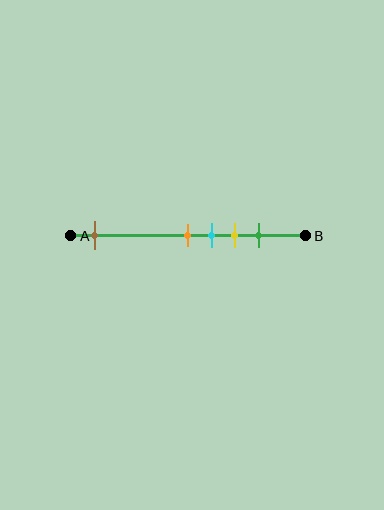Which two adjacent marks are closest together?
The orange and cyan marks are the closest adjacent pair.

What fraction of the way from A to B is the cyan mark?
The cyan mark is approximately 60% (0.6) of the way from A to B.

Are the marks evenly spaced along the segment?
No, the marks are not evenly spaced.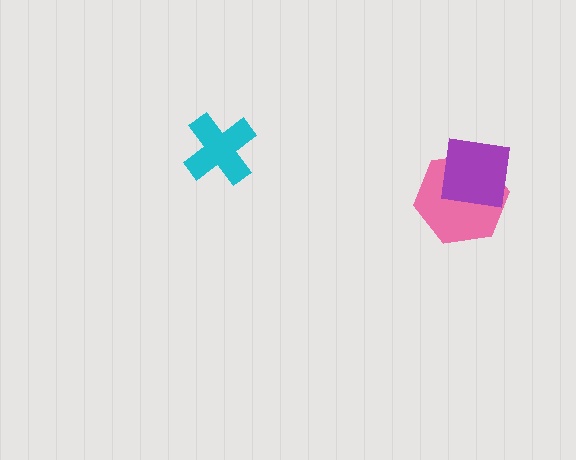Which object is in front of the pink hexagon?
The purple square is in front of the pink hexagon.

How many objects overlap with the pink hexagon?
1 object overlaps with the pink hexagon.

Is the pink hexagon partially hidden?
Yes, it is partially covered by another shape.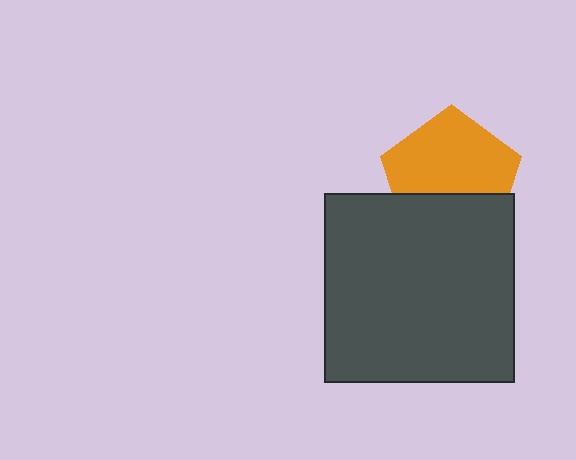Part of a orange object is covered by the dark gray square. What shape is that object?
It is a pentagon.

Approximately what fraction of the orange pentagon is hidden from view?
Roughly 36% of the orange pentagon is hidden behind the dark gray square.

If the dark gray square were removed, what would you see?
You would see the complete orange pentagon.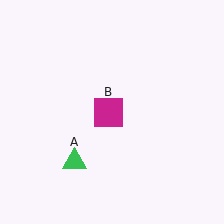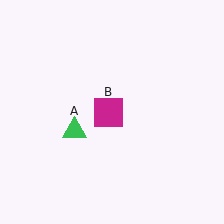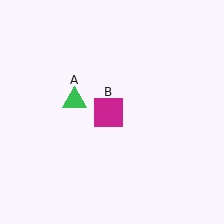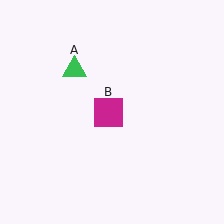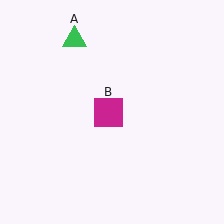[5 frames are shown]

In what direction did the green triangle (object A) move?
The green triangle (object A) moved up.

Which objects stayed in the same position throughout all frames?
Magenta square (object B) remained stationary.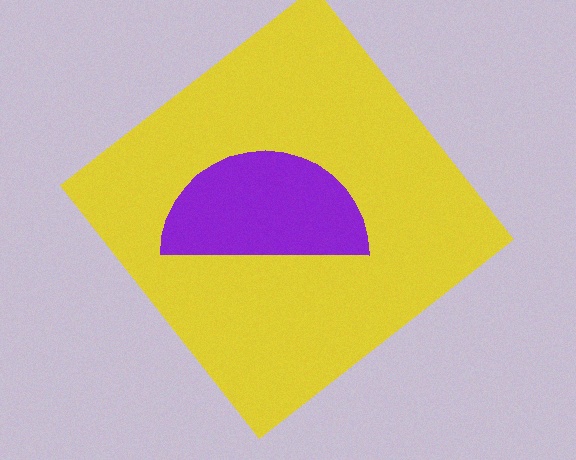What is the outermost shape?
The yellow diamond.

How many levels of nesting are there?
2.